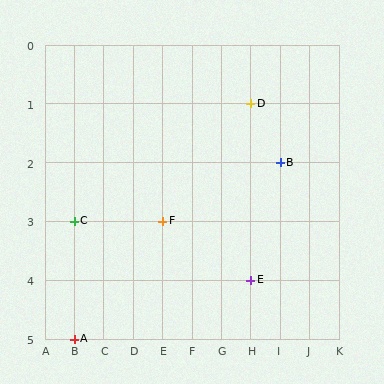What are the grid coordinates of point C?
Point C is at grid coordinates (B, 3).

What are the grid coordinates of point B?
Point B is at grid coordinates (I, 2).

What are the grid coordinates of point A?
Point A is at grid coordinates (B, 5).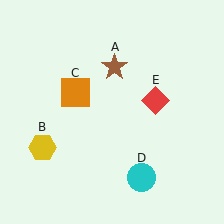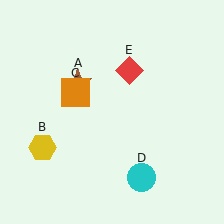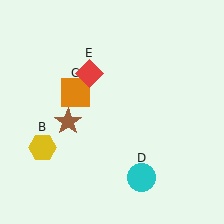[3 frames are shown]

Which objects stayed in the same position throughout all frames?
Yellow hexagon (object B) and orange square (object C) and cyan circle (object D) remained stationary.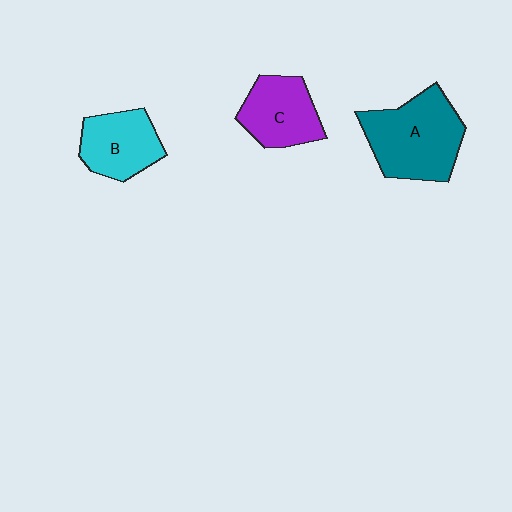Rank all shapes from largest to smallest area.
From largest to smallest: A (teal), C (purple), B (cyan).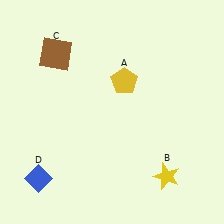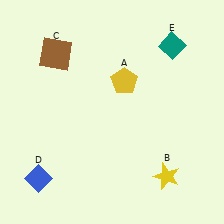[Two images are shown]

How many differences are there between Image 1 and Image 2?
There is 1 difference between the two images.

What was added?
A teal diamond (E) was added in Image 2.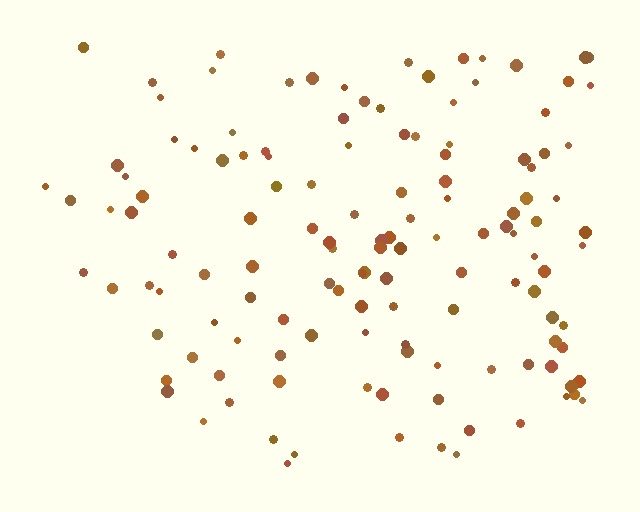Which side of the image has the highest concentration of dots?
The right.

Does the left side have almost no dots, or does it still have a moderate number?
Still a moderate number, just noticeably fewer than the right.